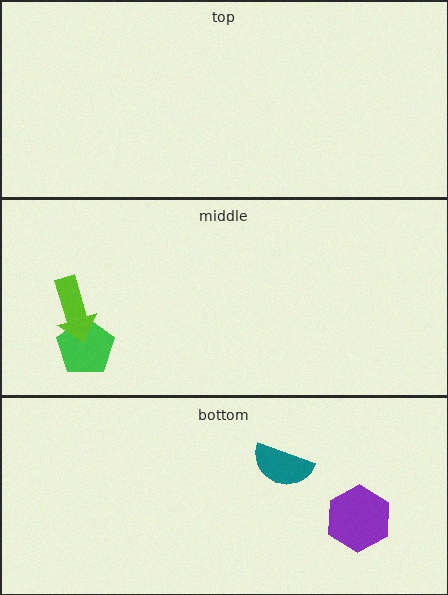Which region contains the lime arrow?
The middle region.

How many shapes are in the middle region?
2.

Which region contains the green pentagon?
The middle region.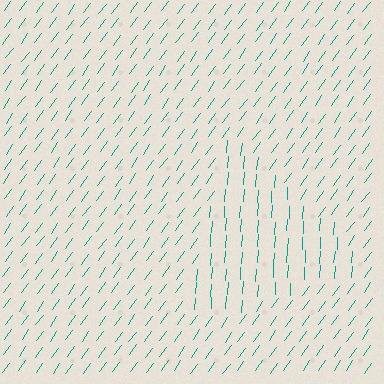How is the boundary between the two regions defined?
The boundary is defined purely by a change in line orientation (approximately 32 degrees difference). All lines are the same color and thickness.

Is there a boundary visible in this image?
Yes, there is a texture boundary formed by a change in line orientation.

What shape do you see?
I see a triangle.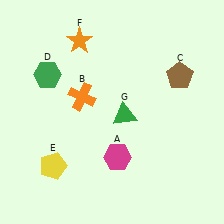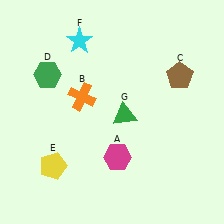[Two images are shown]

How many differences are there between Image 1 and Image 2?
There is 1 difference between the two images.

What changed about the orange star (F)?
In Image 1, F is orange. In Image 2, it changed to cyan.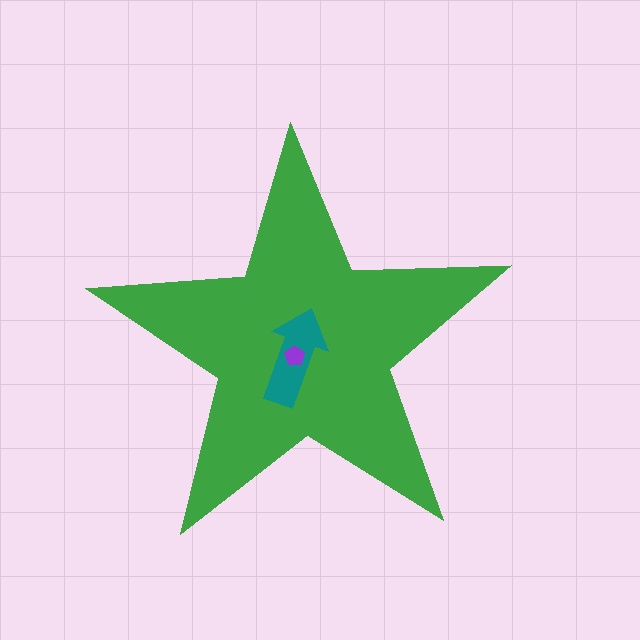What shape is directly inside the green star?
The teal arrow.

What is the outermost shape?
The green star.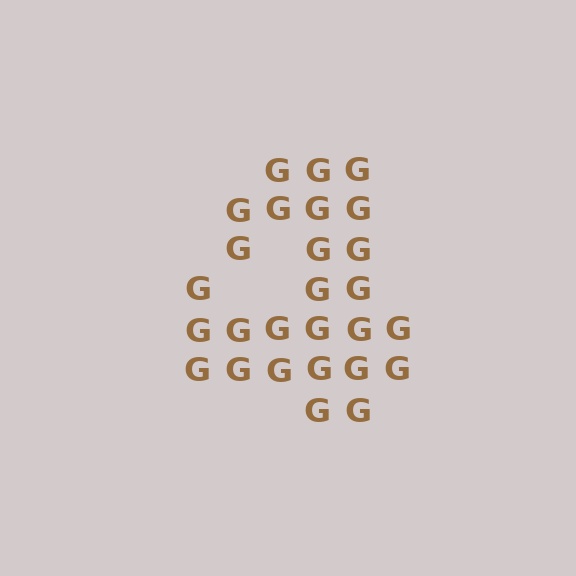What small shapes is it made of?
It is made of small letter G's.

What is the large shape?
The large shape is the digit 4.